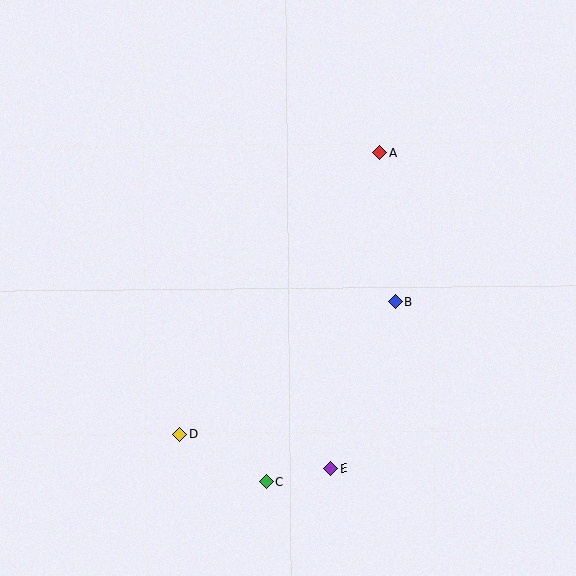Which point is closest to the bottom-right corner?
Point E is closest to the bottom-right corner.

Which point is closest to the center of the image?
Point B at (395, 302) is closest to the center.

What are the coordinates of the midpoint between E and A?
The midpoint between E and A is at (355, 311).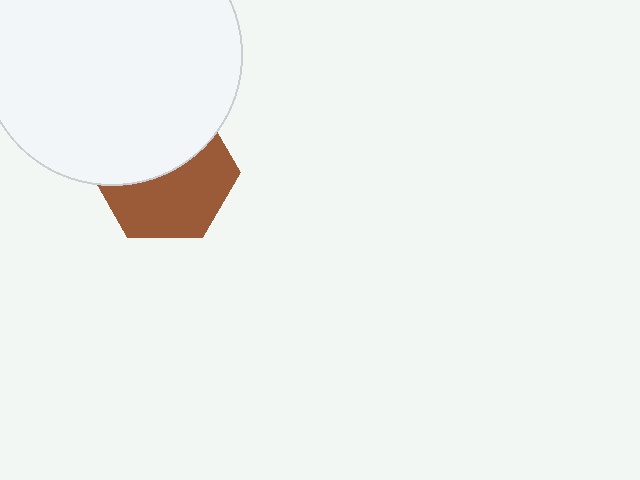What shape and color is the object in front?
The object in front is a white circle.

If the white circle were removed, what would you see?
You would see the complete brown hexagon.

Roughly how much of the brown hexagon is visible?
About half of it is visible (roughly 53%).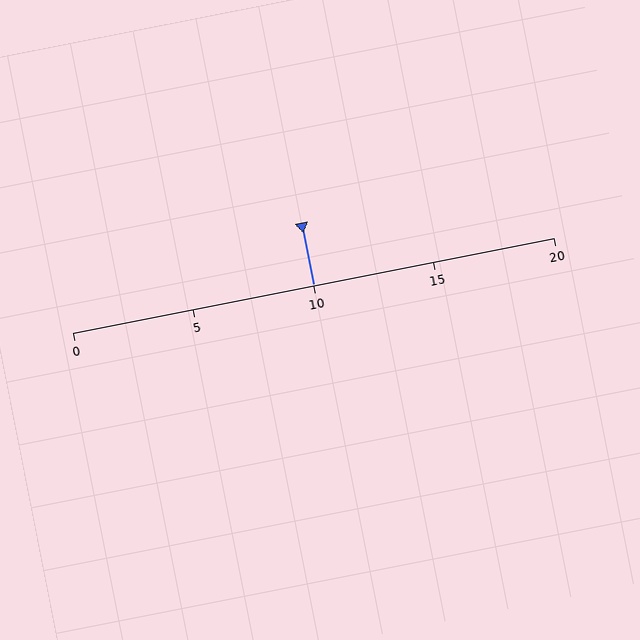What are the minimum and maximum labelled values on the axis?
The axis runs from 0 to 20.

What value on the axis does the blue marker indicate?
The marker indicates approximately 10.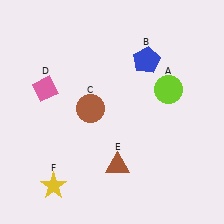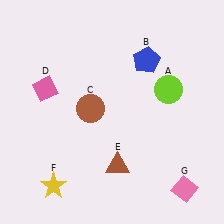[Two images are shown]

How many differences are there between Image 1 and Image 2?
There is 1 difference between the two images.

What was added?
A pink diamond (G) was added in Image 2.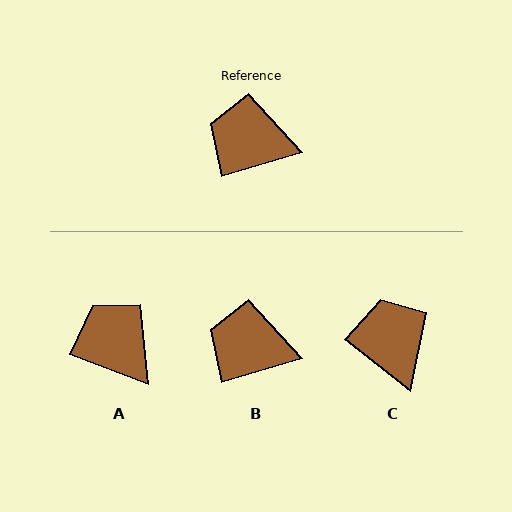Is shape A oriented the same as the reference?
No, it is off by about 37 degrees.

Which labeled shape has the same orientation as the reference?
B.